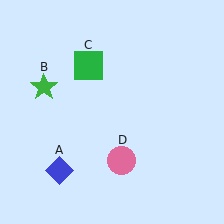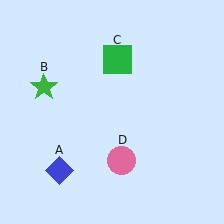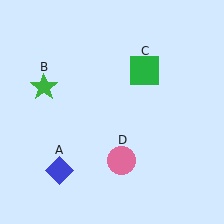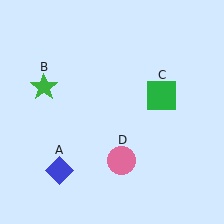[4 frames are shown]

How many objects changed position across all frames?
1 object changed position: green square (object C).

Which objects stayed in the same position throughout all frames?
Blue diamond (object A) and green star (object B) and pink circle (object D) remained stationary.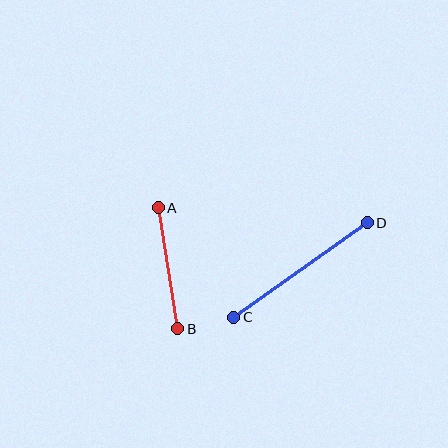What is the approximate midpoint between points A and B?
The midpoint is at approximately (168, 268) pixels.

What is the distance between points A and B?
The distance is approximately 123 pixels.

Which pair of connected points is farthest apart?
Points C and D are farthest apart.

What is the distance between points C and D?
The distance is approximately 164 pixels.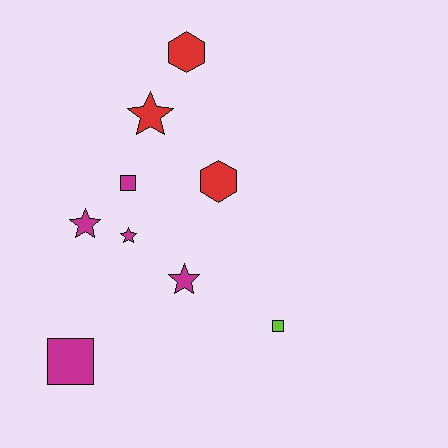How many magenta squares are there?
There are 2 magenta squares.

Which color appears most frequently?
Magenta, with 5 objects.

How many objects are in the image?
There are 9 objects.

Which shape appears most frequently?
Star, with 4 objects.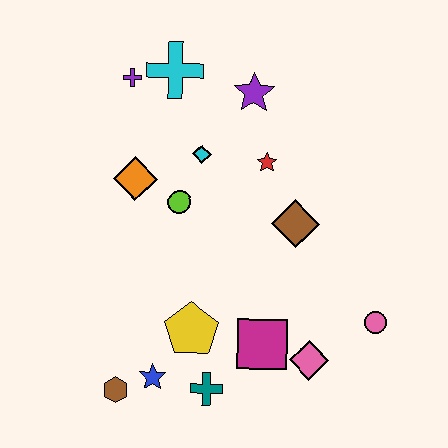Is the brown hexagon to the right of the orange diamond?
No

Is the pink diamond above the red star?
No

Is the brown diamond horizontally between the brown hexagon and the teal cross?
No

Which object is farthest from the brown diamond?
The brown hexagon is farthest from the brown diamond.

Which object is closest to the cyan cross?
The purple cross is closest to the cyan cross.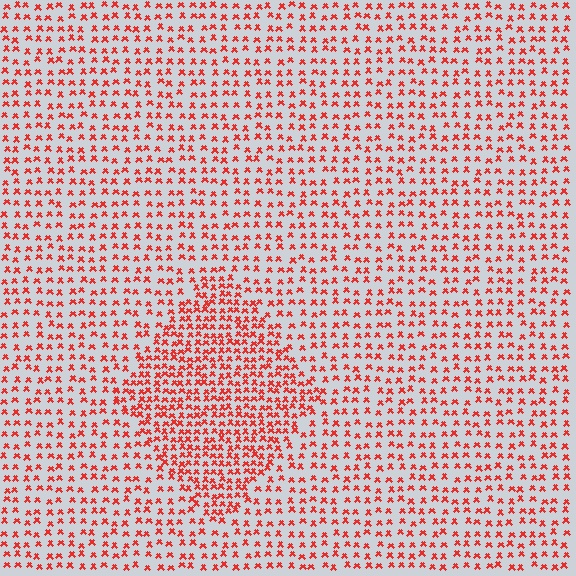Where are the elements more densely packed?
The elements are more densely packed inside the diamond boundary.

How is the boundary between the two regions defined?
The boundary is defined by a change in element density (approximately 1.9x ratio). All elements are the same color, size, and shape.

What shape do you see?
I see a diamond.